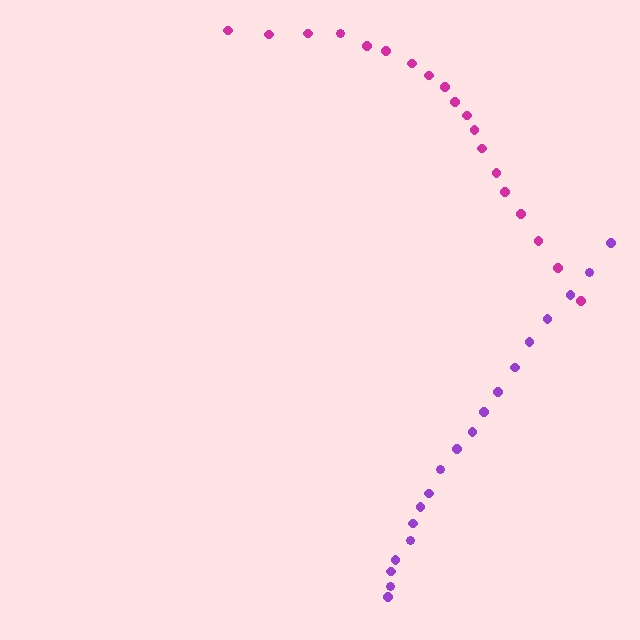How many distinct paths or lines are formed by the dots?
There are 2 distinct paths.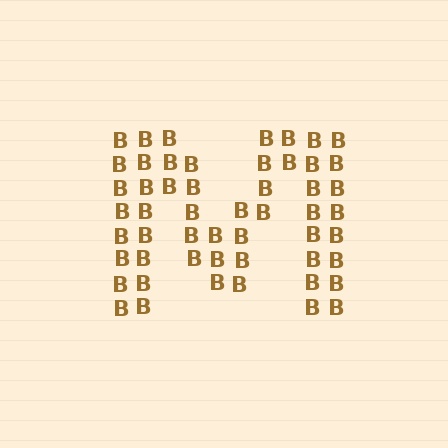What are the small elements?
The small elements are letter B's.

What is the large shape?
The large shape is the letter M.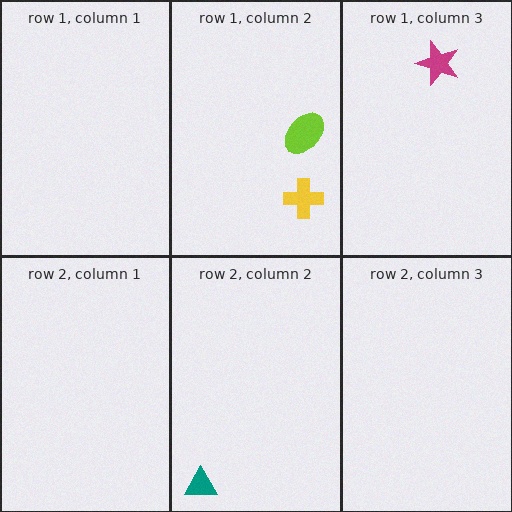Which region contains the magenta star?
The row 1, column 3 region.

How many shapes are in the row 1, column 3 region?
1.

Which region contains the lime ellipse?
The row 1, column 2 region.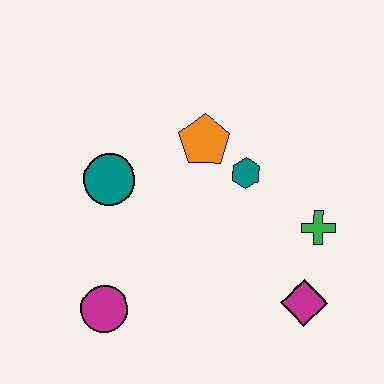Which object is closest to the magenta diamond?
The green cross is closest to the magenta diamond.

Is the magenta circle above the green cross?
No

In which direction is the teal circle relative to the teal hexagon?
The teal circle is to the left of the teal hexagon.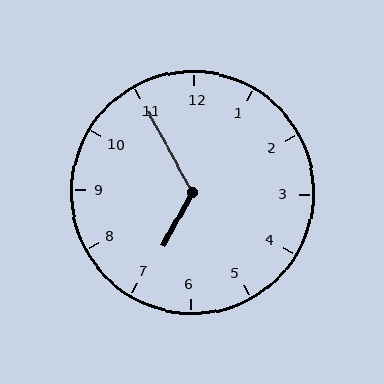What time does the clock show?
6:55.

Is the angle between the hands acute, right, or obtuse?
It is obtuse.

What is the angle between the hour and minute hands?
Approximately 122 degrees.